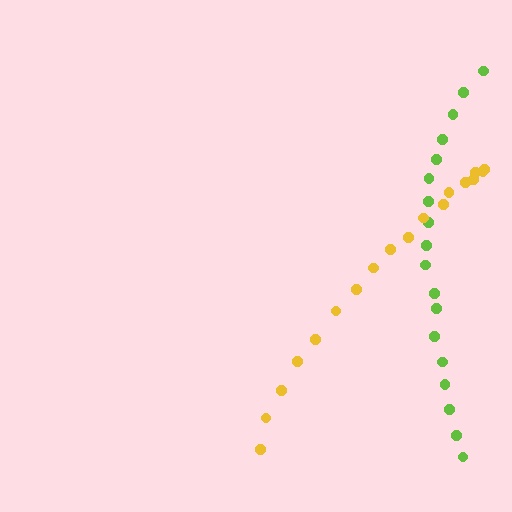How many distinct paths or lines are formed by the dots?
There are 2 distinct paths.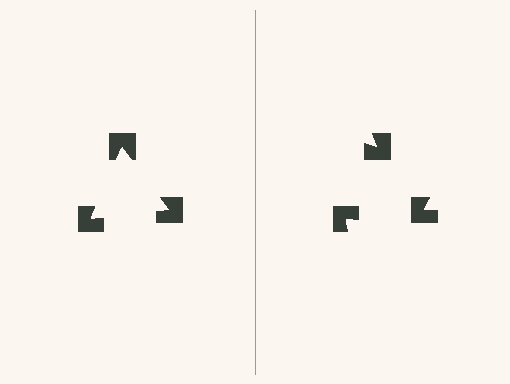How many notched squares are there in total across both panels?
6 — 3 on each side.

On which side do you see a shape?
An illusory triangle appears on the left side. On the right side the wedge cuts are rotated, so no coherent shape forms.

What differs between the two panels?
The notched squares are positioned identically on both sides; only the wedge orientations differ. On the left they align to a triangle; on the right they are misaligned.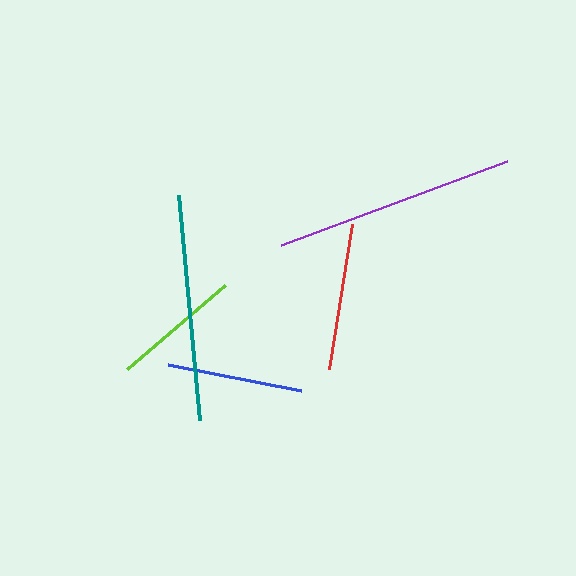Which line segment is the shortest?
The lime line is the shortest at approximately 129 pixels.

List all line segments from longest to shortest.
From longest to shortest: purple, teal, red, blue, lime.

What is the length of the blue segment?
The blue segment is approximately 135 pixels long.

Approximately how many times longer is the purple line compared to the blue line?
The purple line is approximately 1.8 times the length of the blue line.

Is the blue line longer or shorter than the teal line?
The teal line is longer than the blue line.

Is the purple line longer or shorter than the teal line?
The purple line is longer than the teal line.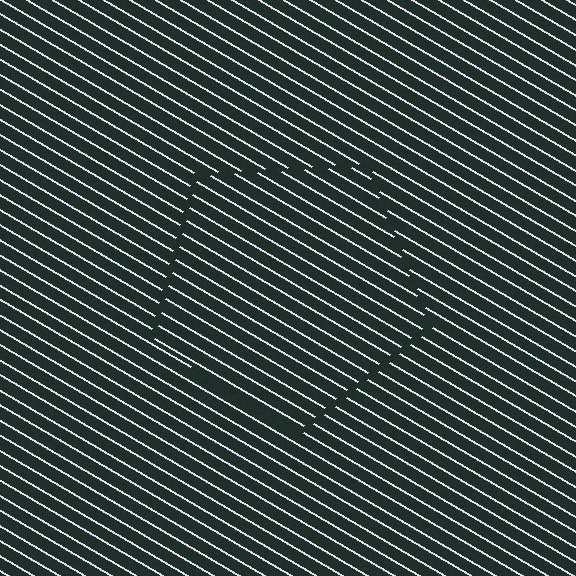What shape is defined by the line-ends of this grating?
An illusory pentagon. The interior of the shape contains the same grating, shifted by half a period — the contour is defined by the phase discontinuity where line-ends from the inner and outer gratings abut.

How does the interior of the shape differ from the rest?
The interior of the shape contains the same grating, shifted by half a period — the contour is defined by the phase discontinuity where line-ends from the inner and outer gratings abut.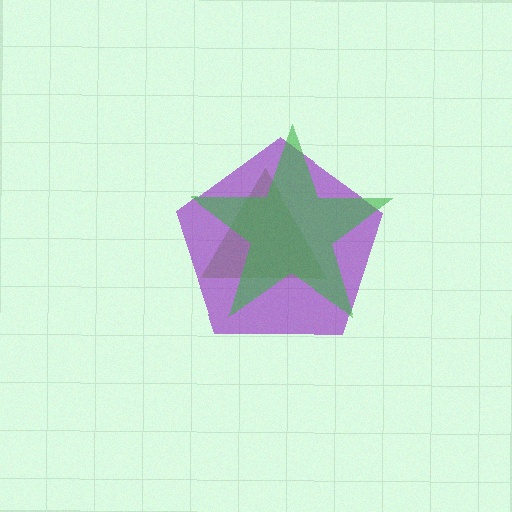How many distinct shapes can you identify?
There are 3 distinct shapes: a lime triangle, a purple pentagon, a green star.